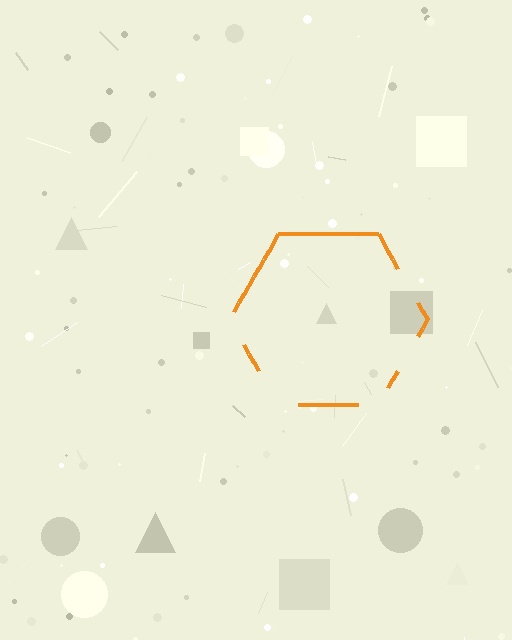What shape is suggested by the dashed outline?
The dashed outline suggests a hexagon.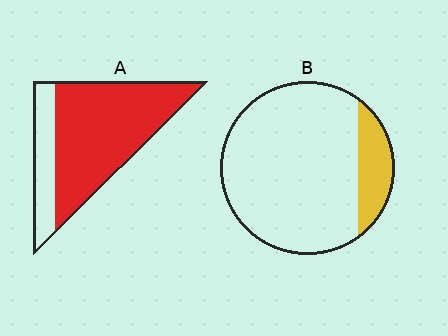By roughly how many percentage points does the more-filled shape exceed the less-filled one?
By roughly 60 percentage points (A over B).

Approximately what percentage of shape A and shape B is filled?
A is approximately 75% and B is approximately 15%.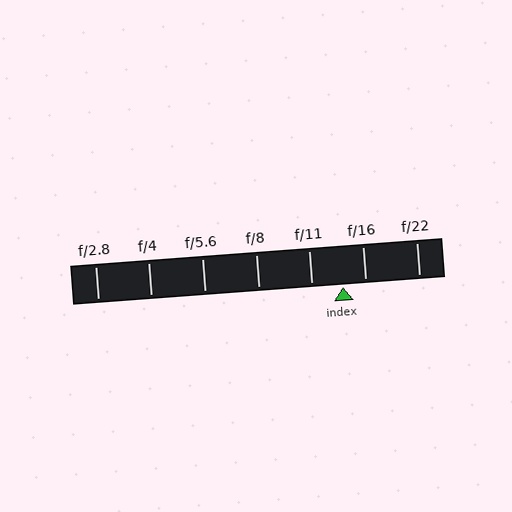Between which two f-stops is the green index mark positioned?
The index mark is between f/11 and f/16.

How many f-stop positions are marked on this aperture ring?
There are 7 f-stop positions marked.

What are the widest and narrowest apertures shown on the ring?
The widest aperture shown is f/2.8 and the narrowest is f/22.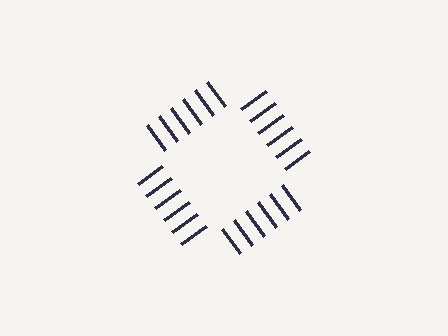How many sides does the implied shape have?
4 sides — the line-ends trace a square.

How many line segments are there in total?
24 — 6 along each of the 4 edges.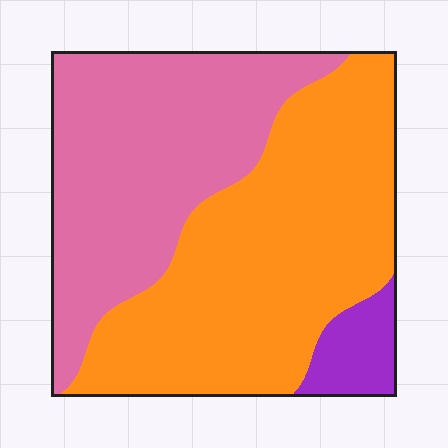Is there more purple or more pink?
Pink.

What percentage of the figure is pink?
Pink takes up about two fifths (2/5) of the figure.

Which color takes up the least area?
Purple, at roughly 5%.